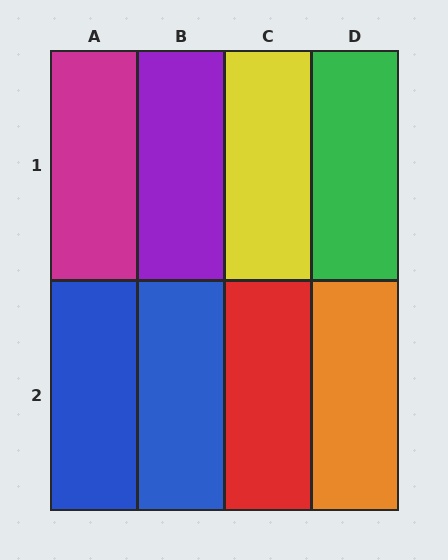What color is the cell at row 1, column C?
Yellow.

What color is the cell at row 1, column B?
Purple.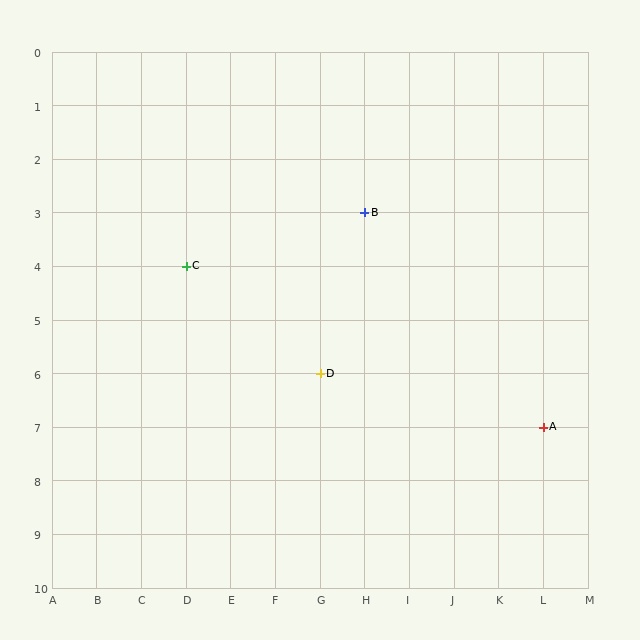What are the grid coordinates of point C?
Point C is at grid coordinates (D, 4).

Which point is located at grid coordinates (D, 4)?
Point C is at (D, 4).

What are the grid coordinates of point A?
Point A is at grid coordinates (L, 7).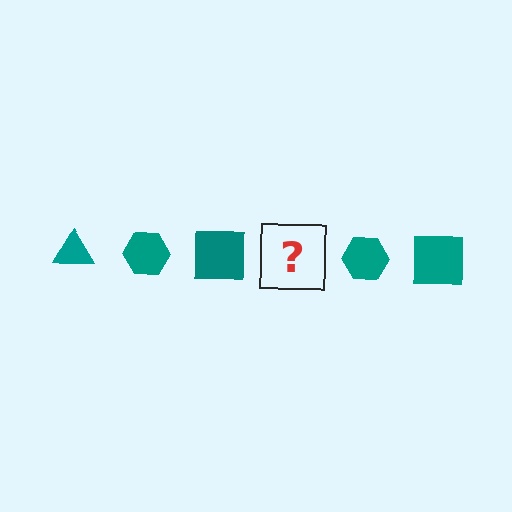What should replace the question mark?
The question mark should be replaced with a teal triangle.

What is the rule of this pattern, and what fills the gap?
The rule is that the pattern cycles through triangle, hexagon, square shapes in teal. The gap should be filled with a teal triangle.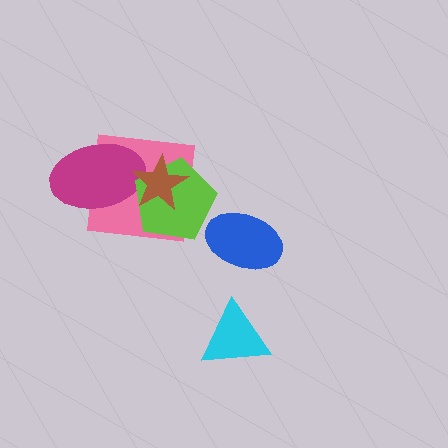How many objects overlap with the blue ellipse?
0 objects overlap with the blue ellipse.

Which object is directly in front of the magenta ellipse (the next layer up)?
The lime pentagon is directly in front of the magenta ellipse.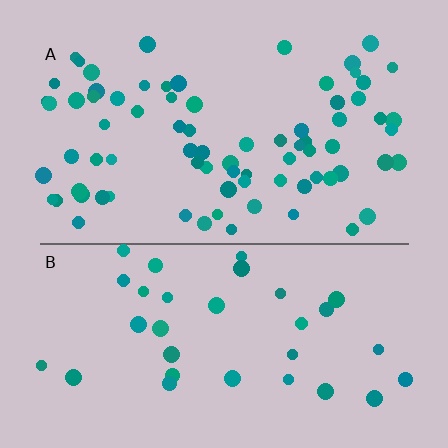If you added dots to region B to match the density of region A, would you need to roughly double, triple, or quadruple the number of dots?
Approximately double.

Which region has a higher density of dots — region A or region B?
A (the top).